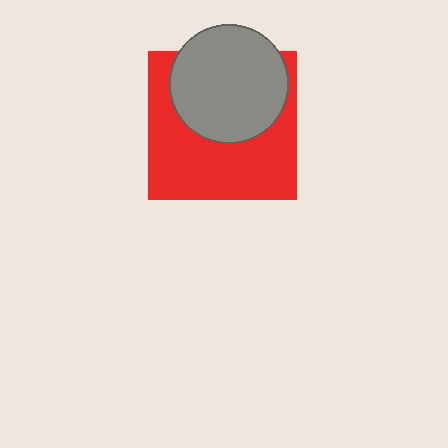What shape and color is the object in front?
The object in front is a gray circle.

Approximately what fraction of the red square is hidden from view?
Roughly 42% of the red square is hidden behind the gray circle.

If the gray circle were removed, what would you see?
You would see the complete red square.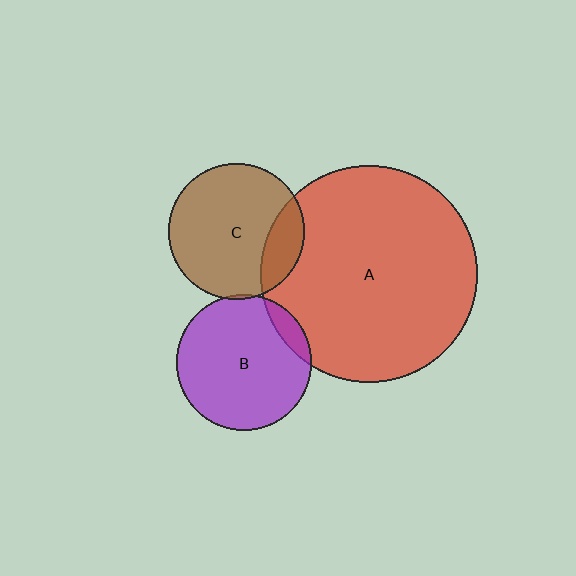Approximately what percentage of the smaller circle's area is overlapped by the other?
Approximately 5%.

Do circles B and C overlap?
Yes.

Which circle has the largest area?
Circle A (red).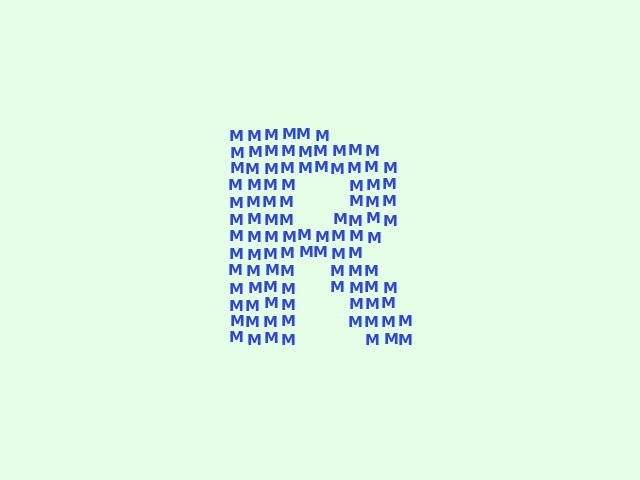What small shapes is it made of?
It is made of small letter M's.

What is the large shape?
The large shape is the letter R.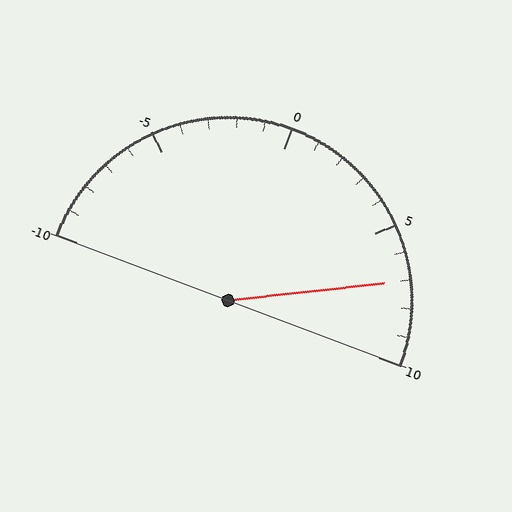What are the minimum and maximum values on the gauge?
The gauge ranges from -10 to 10.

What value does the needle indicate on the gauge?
The needle indicates approximately 7.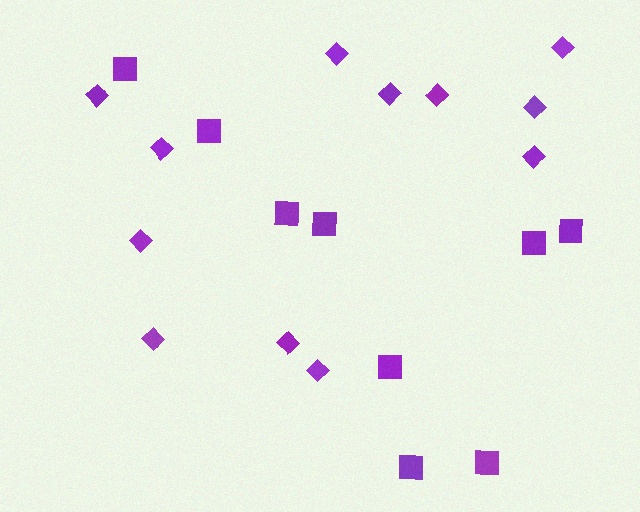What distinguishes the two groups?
There are 2 groups: one group of diamonds (12) and one group of squares (9).